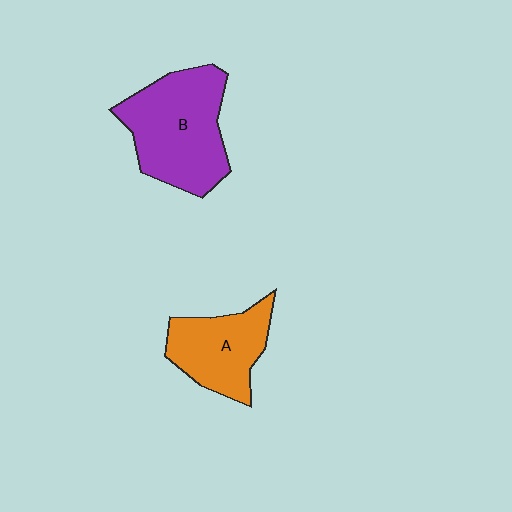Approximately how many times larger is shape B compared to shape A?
Approximately 1.5 times.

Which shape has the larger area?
Shape B (purple).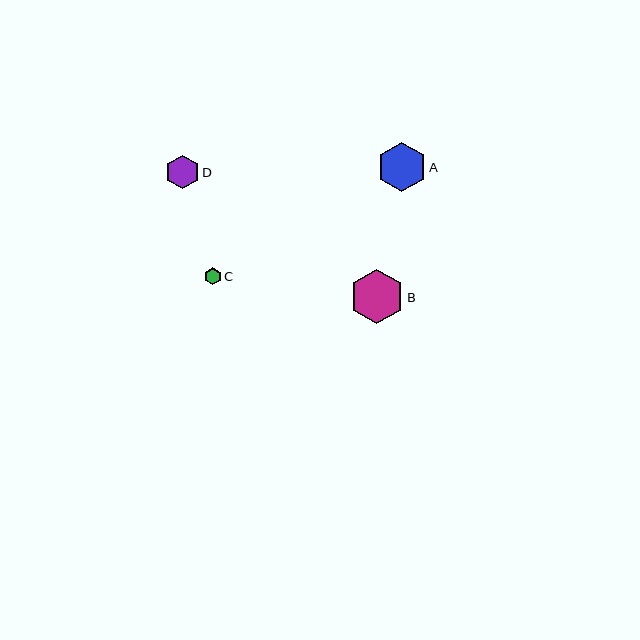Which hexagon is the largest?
Hexagon B is the largest with a size of approximately 54 pixels.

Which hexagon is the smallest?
Hexagon C is the smallest with a size of approximately 17 pixels.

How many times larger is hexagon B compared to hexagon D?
Hexagon B is approximately 1.6 times the size of hexagon D.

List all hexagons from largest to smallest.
From largest to smallest: B, A, D, C.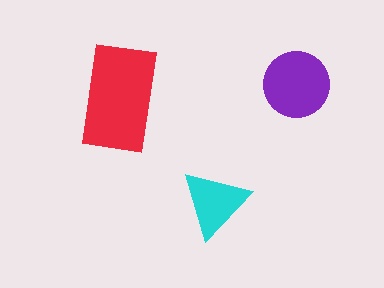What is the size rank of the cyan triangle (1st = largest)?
3rd.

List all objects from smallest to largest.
The cyan triangle, the purple circle, the red rectangle.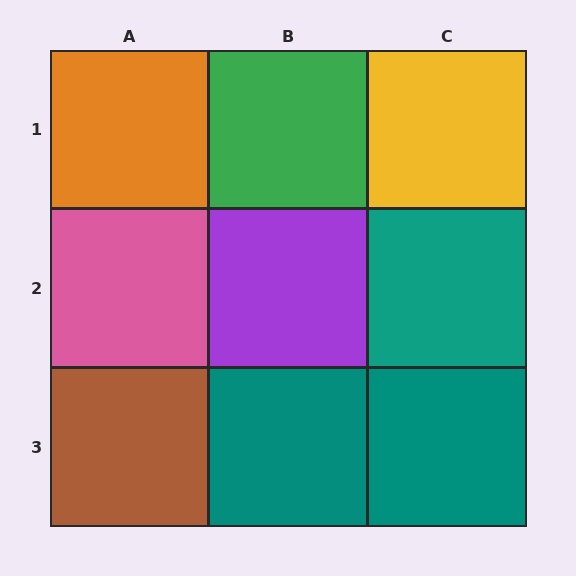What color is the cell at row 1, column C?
Yellow.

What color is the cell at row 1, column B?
Green.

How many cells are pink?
1 cell is pink.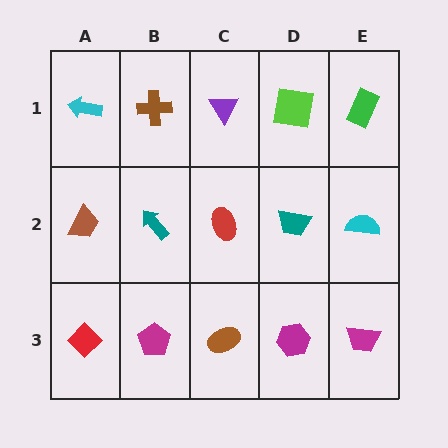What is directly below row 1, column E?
A cyan semicircle.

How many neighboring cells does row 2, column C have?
4.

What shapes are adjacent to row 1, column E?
A cyan semicircle (row 2, column E), a lime square (row 1, column D).